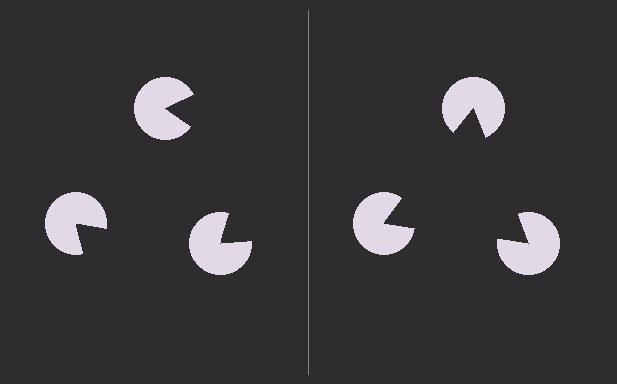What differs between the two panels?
The pac-man discs are positioned identically on both sides; only the wedge orientations differ. On the right they align to a triangle; on the left they are misaligned.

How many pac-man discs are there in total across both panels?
6 — 3 on each side.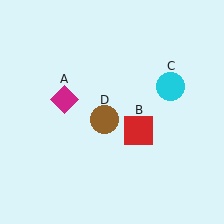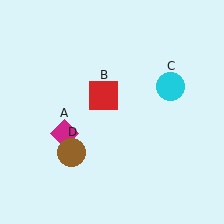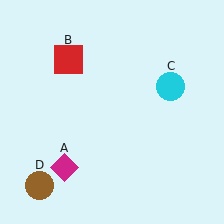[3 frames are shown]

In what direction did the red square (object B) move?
The red square (object B) moved up and to the left.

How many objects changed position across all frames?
3 objects changed position: magenta diamond (object A), red square (object B), brown circle (object D).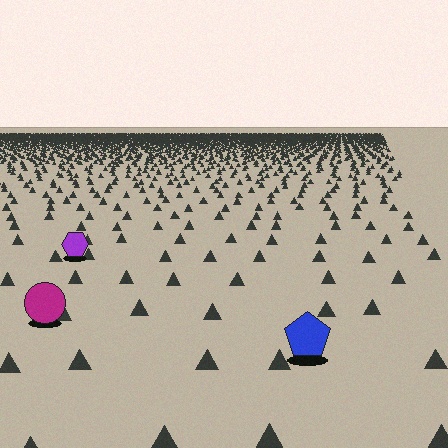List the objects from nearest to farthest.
From nearest to farthest: the blue pentagon, the magenta circle, the purple hexagon.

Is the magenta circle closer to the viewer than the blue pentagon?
No. The blue pentagon is closer — you can tell from the texture gradient: the ground texture is coarser near it.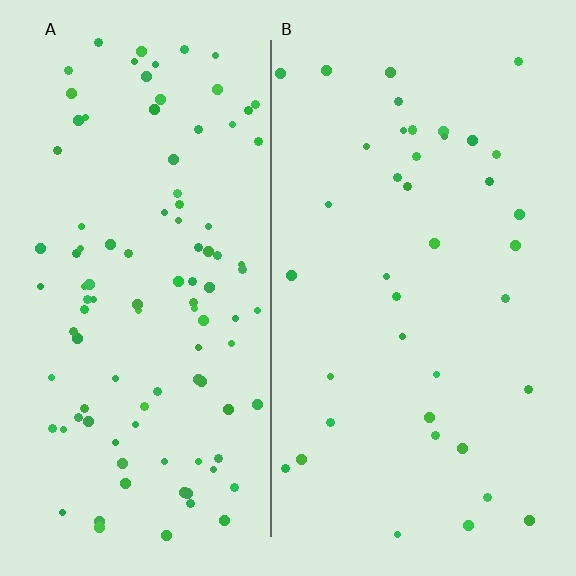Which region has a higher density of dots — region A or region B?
A (the left).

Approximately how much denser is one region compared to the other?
Approximately 2.6× — region A over region B.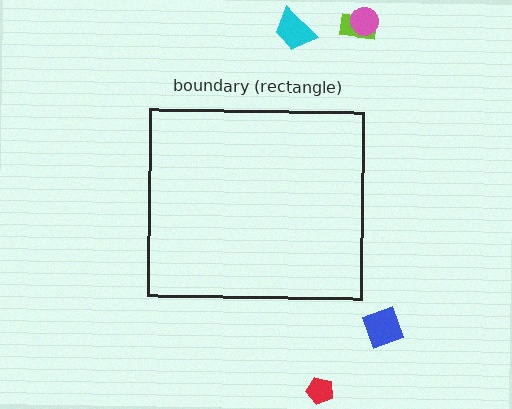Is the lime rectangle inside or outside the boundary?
Outside.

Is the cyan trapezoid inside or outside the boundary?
Outside.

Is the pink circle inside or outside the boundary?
Outside.